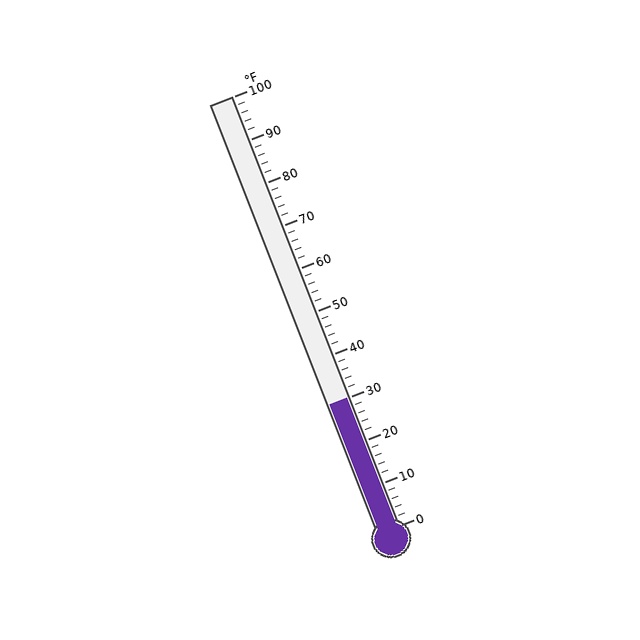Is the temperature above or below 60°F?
The temperature is below 60°F.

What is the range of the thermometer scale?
The thermometer scale ranges from 0°F to 100°F.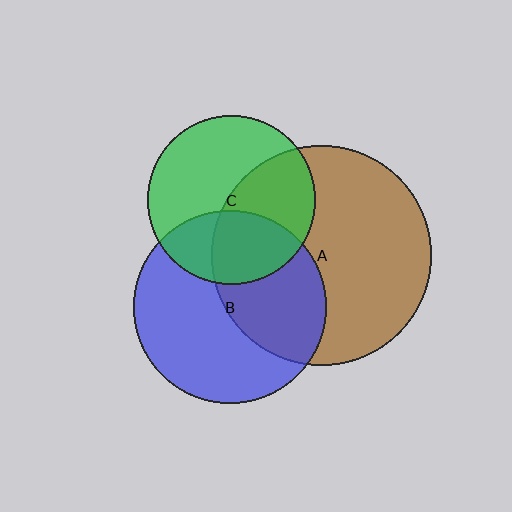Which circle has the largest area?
Circle A (brown).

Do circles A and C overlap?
Yes.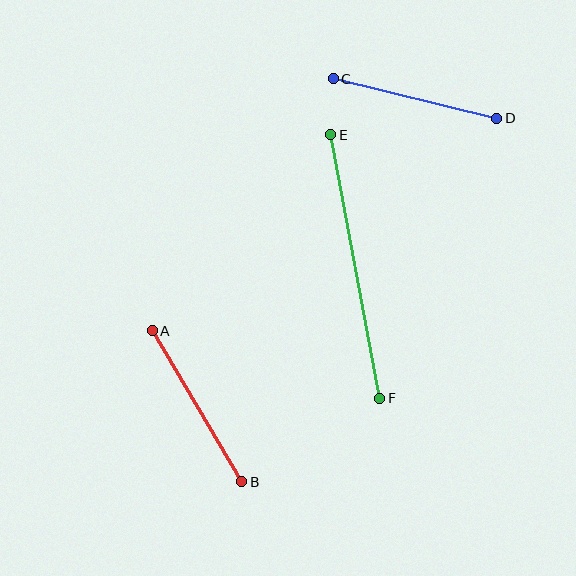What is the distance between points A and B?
The distance is approximately 176 pixels.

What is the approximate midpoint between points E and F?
The midpoint is at approximately (355, 266) pixels.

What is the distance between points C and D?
The distance is approximately 168 pixels.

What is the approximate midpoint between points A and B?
The midpoint is at approximately (197, 406) pixels.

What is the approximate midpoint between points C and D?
The midpoint is at approximately (415, 99) pixels.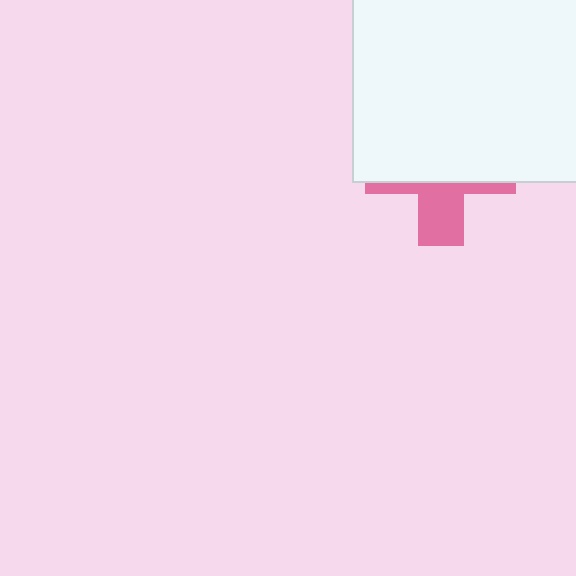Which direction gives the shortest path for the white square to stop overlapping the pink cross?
Moving up gives the shortest separation.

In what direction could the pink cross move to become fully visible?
The pink cross could move down. That would shift it out from behind the white square entirely.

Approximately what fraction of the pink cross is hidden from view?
Roughly 67% of the pink cross is hidden behind the white square.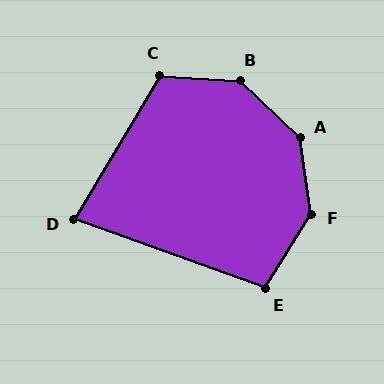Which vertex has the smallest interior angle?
D, at approximately 79 degrees.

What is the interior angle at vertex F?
Approximately 140 degrees (obtuse).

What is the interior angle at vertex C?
Approximately 117 degrees (obtuse).